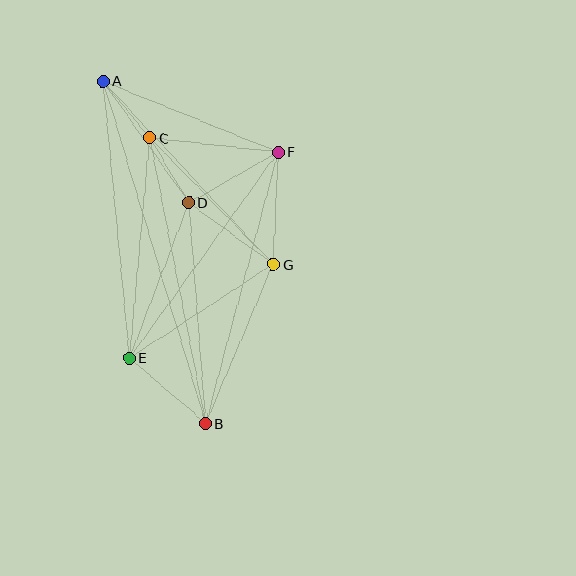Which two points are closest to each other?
Points A and C are closest to each other.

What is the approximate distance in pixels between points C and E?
The distance between C and E is approximately 221 pixels.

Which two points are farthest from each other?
Points A and B are farthest from each other.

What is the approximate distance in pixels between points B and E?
The distance between B and E is approximately 101 pixels.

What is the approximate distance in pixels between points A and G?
The distance between A and G is approximately 250 pixels.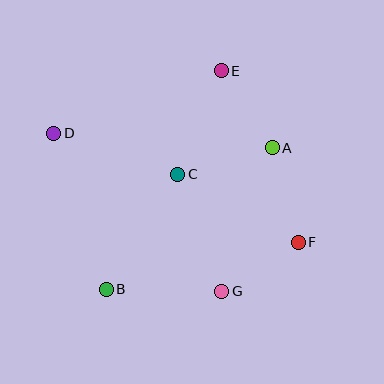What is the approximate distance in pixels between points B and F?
The distance between B and F is approximately 198 pixels.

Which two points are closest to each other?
Points F and G are closest to each other.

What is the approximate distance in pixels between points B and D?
The distance between B and D is approximately 165 pixels.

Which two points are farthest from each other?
Points D and F are farthest from each other.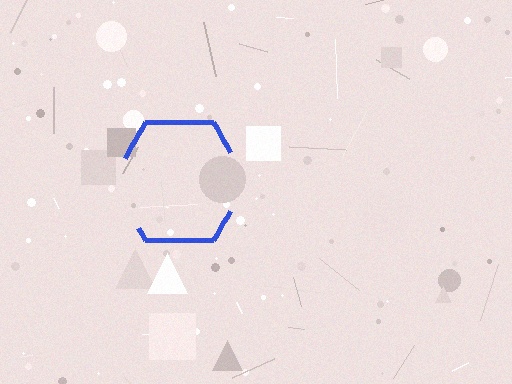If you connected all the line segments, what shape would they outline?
They would outline a hexagon.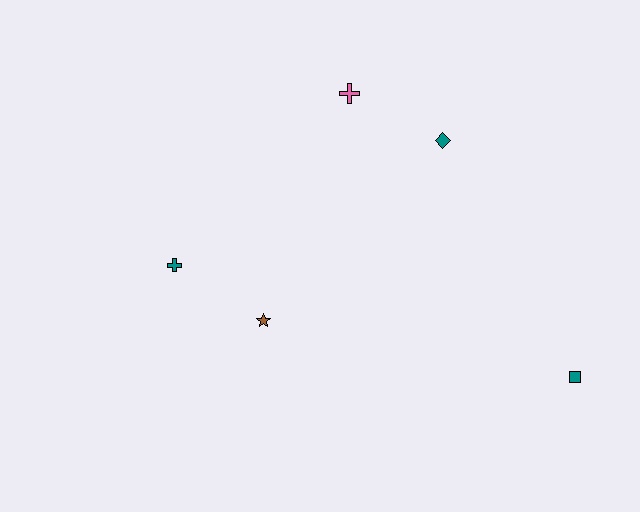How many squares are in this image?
There is 1 square.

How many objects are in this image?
There are 5 objects.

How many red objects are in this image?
There are no red objects.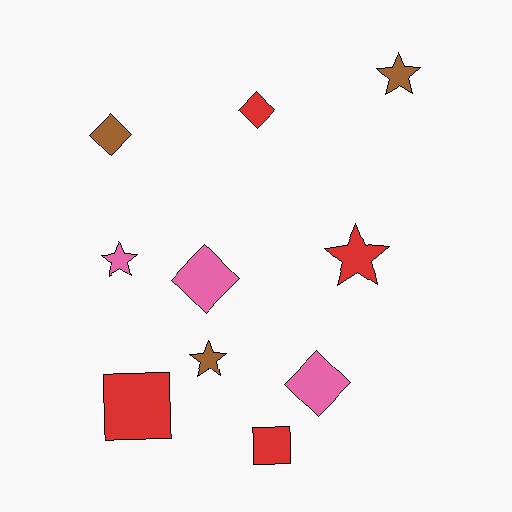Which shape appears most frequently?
Star, with 4 objects.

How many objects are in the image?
There are 10 objects.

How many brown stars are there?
There are 2 brown stars.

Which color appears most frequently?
Red, with 4 objects.